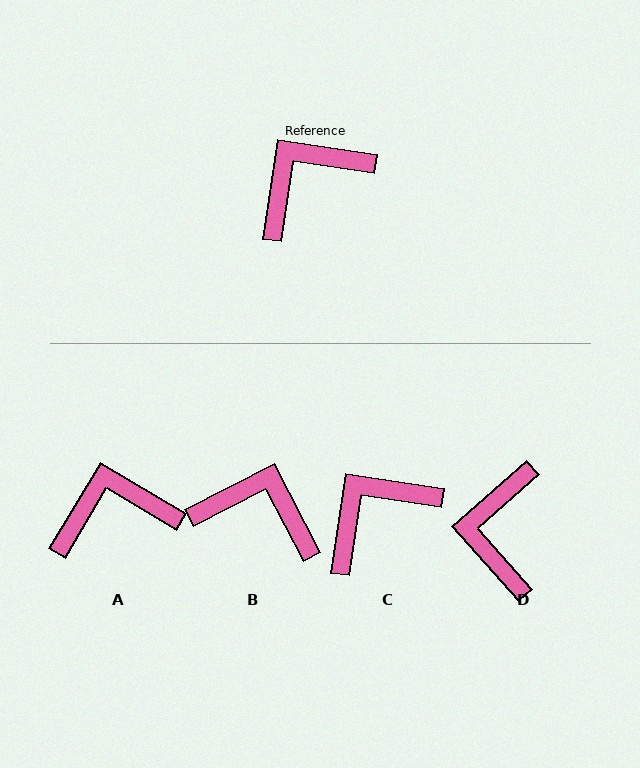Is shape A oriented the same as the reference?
No, it is off by about 22 degrees.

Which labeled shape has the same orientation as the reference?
C.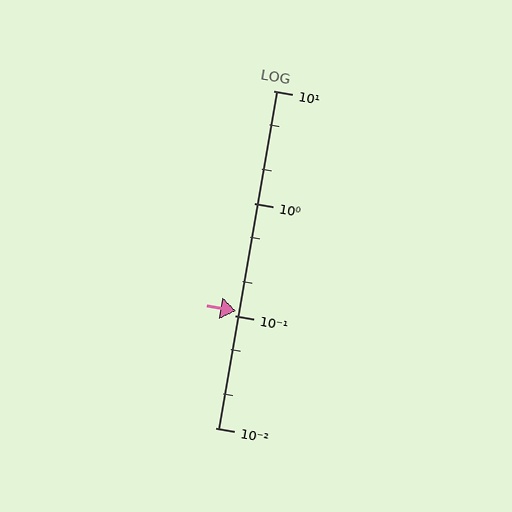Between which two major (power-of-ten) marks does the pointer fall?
The pointer is between 0.1 and 1.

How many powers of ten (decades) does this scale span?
The scale spans 3 decades, from 0.01 to 10.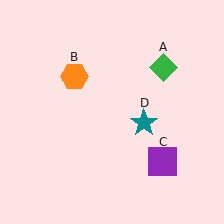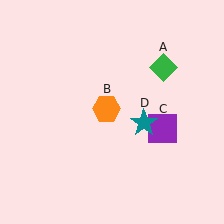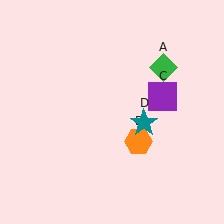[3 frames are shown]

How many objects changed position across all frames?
2 objects changed position: orange hexagon (object B), purple square (object C).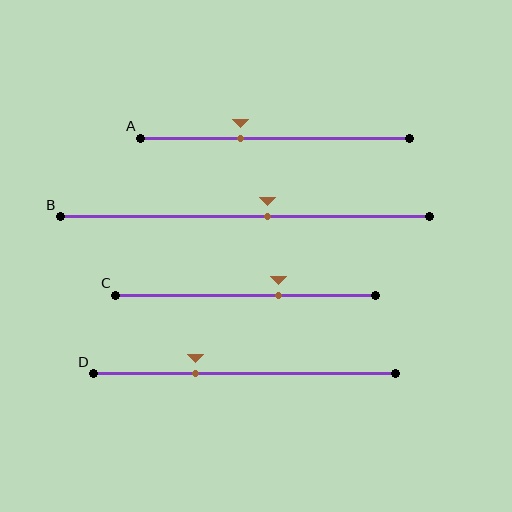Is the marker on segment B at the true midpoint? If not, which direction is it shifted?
No, the marker on segment B is shifted to the right by about 6% of the segment length.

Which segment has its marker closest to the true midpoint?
Segment B has its marker closest to the true midpoint.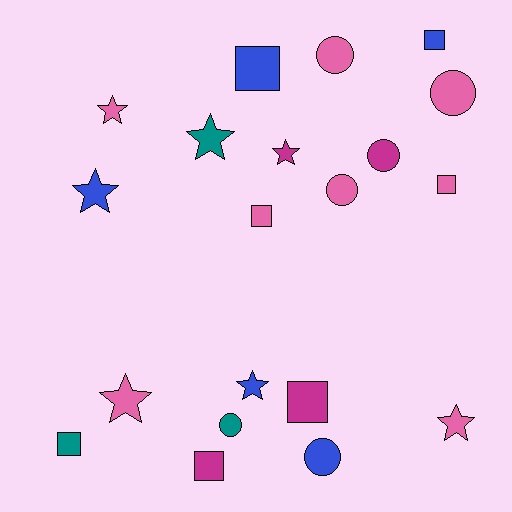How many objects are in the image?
There are 20 objects.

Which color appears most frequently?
Pink, with 8 objects.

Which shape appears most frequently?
Star, with 7 objects.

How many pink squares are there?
There are 2 pink squares.